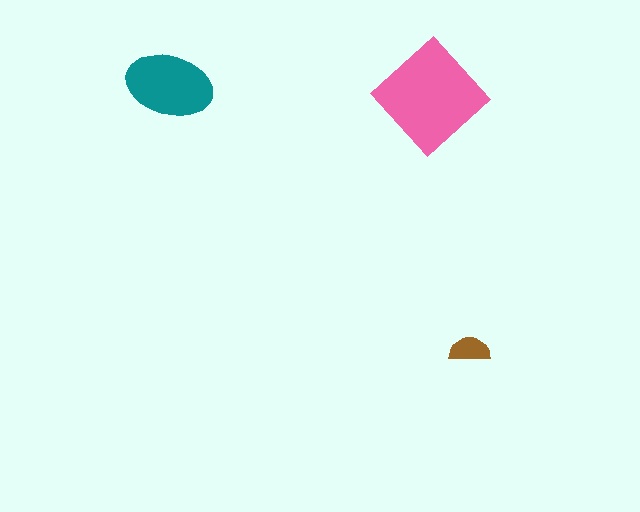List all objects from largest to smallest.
The pink diamond, the teal ellipse, the brown semicircle.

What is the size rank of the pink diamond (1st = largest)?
1st.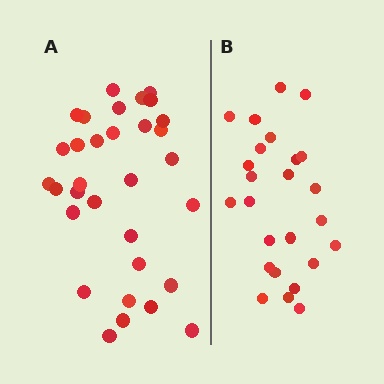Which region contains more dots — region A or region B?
Region A (the left region) has more dots.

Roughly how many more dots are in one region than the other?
Region A has roughly 8 or so more dots than region B.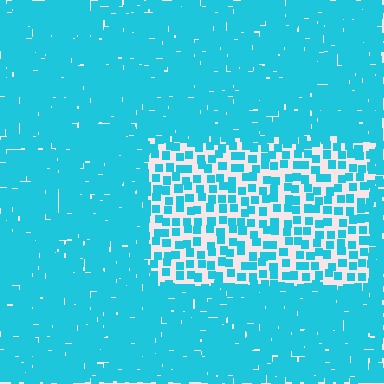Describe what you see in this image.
The image contains small cyan elements arranged at two different densities. A rectangle-shaped region is visible where the elements are less densely packed than the surrounding area.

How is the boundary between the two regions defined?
The boundary is defined by a change in element density (approximately 2.8x ratio). All elements are the same color, size, and shape.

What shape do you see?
I see a rectangle.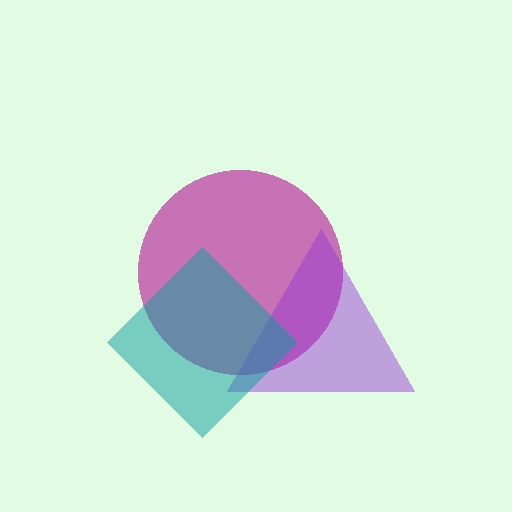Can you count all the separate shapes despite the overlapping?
Yes, there are 3 separate shapes.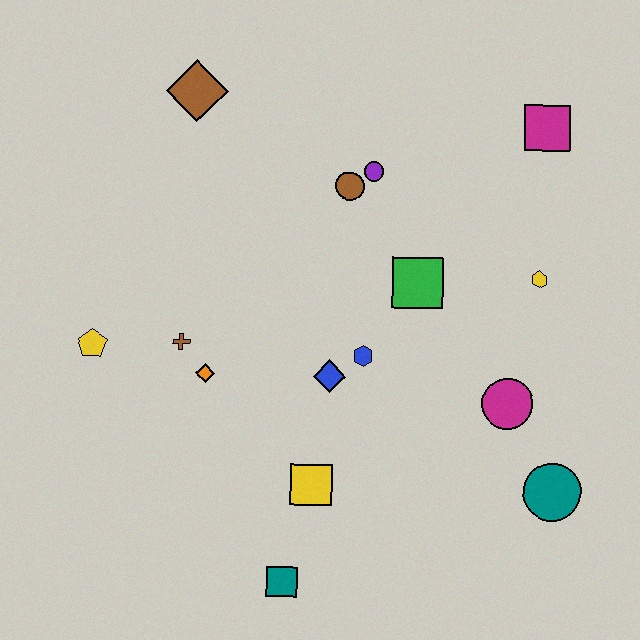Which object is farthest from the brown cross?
The magenta square is farthest from the brown cross.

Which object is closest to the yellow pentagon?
The brown cross is closest to the yellow pentagon.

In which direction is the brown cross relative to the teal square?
The brown cross is above the teal square.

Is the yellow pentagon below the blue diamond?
No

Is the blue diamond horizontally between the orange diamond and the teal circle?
Yes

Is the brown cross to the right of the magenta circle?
No